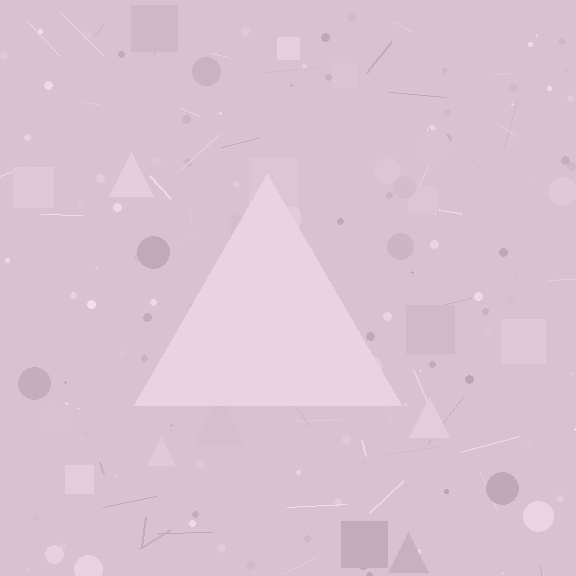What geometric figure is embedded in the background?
A triangle is embedded in the background.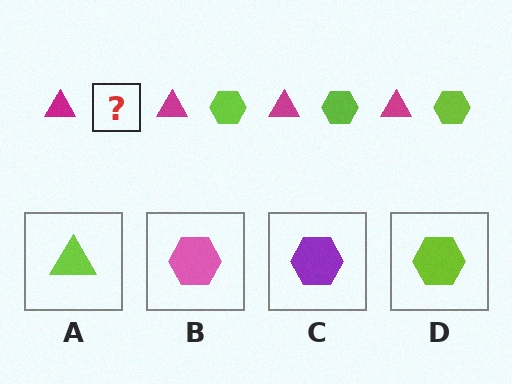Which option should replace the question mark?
Option D.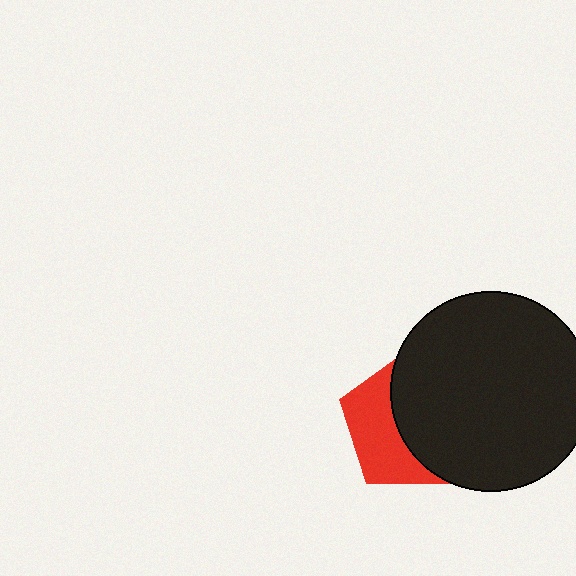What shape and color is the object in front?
The object in front is a black circle.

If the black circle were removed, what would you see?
You would see the complete red pentagon.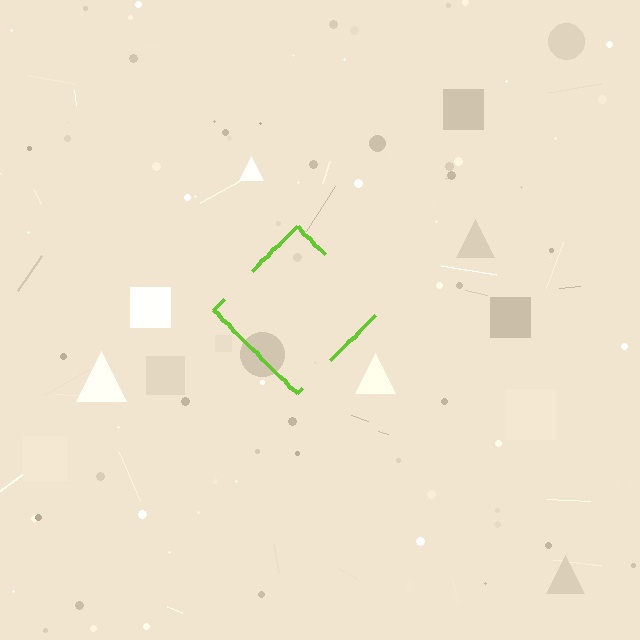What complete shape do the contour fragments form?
The contour fragments form a diamond.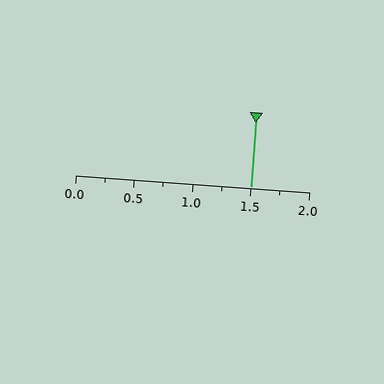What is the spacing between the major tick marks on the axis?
The major ticks are spaced 0.5 apart.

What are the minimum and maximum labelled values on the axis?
The axis runs from 0.0 to 2.0.